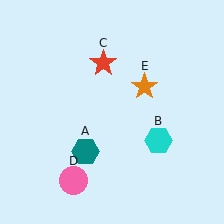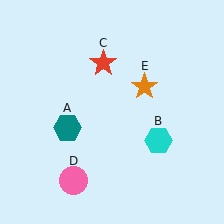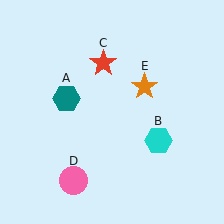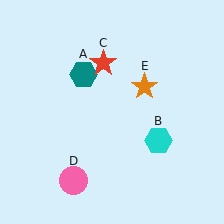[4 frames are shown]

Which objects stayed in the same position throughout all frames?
Cyan hexagon (object B) and red star (object C) and pink circle (object D) and orange star (object E) remained stationary.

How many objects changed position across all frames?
1 object changed position: teal hexagon (object A).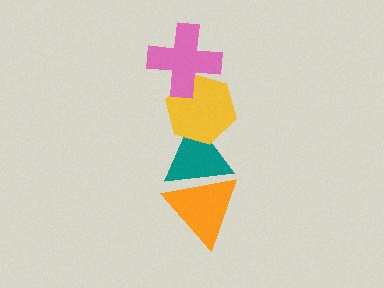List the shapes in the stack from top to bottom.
From top to bottom: the pink cross, the yellow hexagon, the teal triangle, the orange triangle.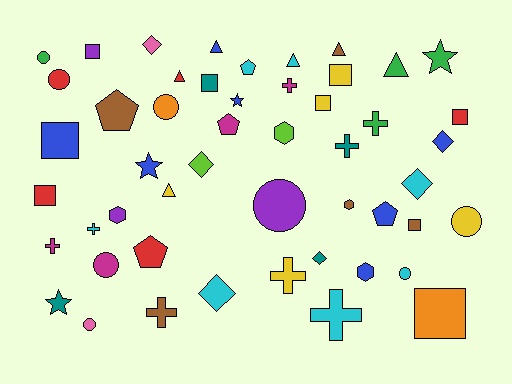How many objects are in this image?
There are 50 objects.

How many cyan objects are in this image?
There are 7 cyan objects.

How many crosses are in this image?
There are 8 crosses.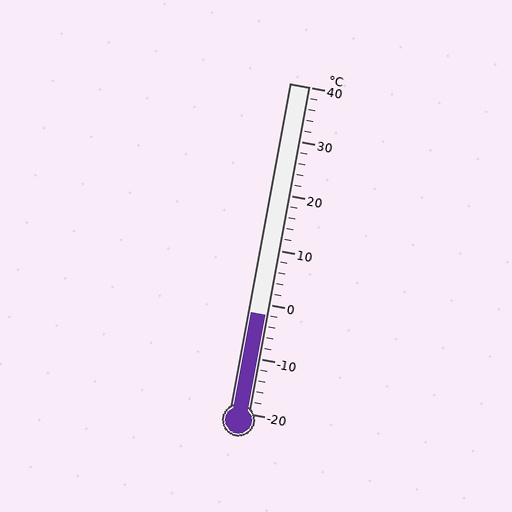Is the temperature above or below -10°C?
The temperature is above -10°C.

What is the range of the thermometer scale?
The thermometer scale ranges from -20°C to 40°C.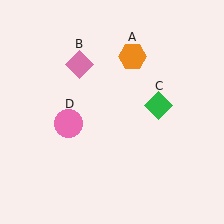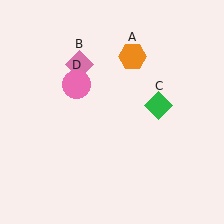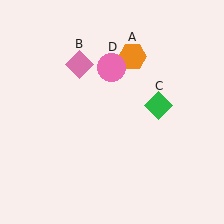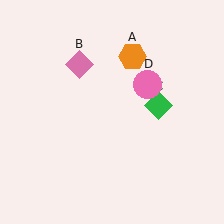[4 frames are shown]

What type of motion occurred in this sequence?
The pink circle (object D) rotated clockwise around the center of the scene.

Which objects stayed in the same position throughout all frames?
Orange hexagon (object A) and pink diamond (object B) and green diamond (object C) remained stationary.